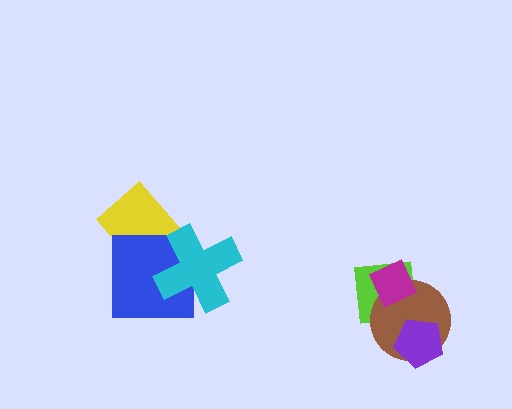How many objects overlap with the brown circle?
3 objects overlap with the brown circle.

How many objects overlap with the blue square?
2 objects overlap with the blue square.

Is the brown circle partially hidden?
Yes, it is partially covered by another shape.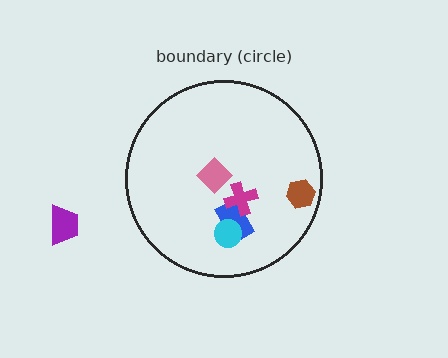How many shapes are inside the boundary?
5 inside, 1 outside.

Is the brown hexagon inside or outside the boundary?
Inside.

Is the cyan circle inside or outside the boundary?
Inside.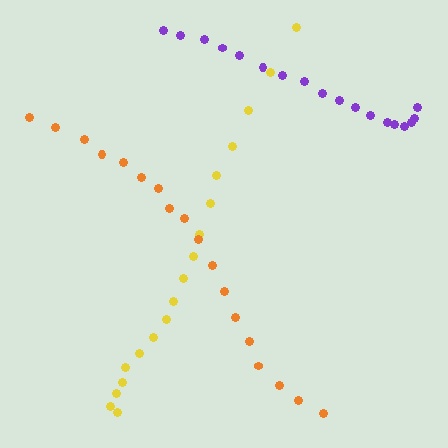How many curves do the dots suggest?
There are 3 distinct paths.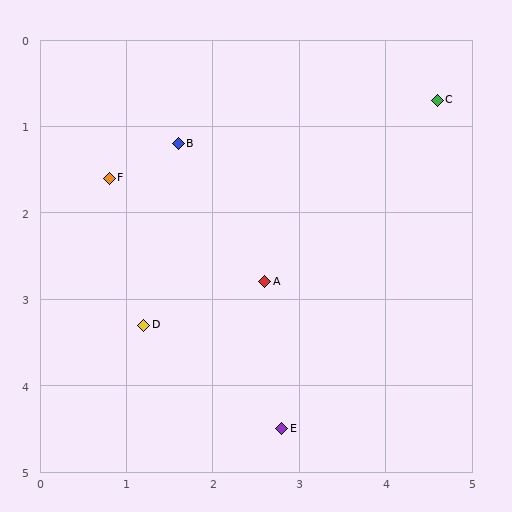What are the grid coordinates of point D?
Point D is at approximately (1.2, 3.3).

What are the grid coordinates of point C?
Point C is at approximately (4.6, 0.7).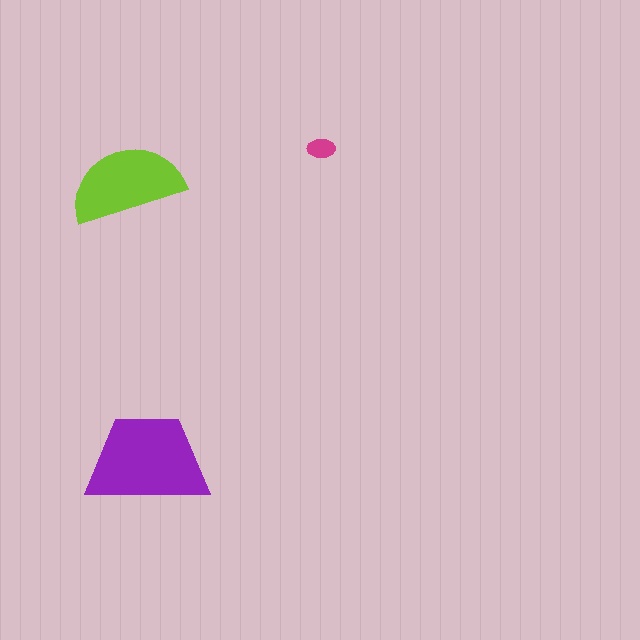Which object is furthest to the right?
The magenta ellipse is rightmost.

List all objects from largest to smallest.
The purple trapezoid, the lime semicircle, the magenta ellipse.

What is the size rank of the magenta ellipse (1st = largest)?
3rd.